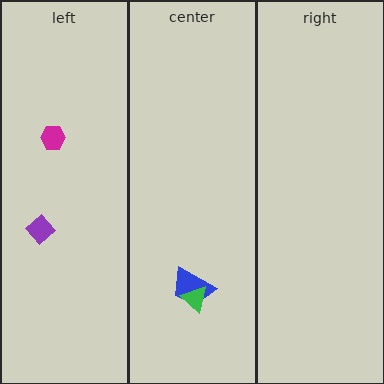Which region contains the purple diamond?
The left region.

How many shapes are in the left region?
2.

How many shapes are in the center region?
2.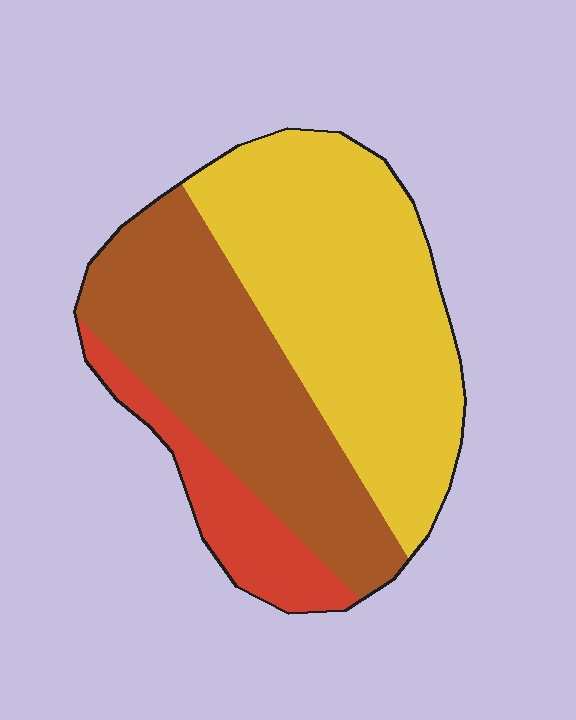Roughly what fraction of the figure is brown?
Brown takes up between a third and a half of the figure.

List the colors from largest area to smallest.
From largest to smallest: yellow, brown, red.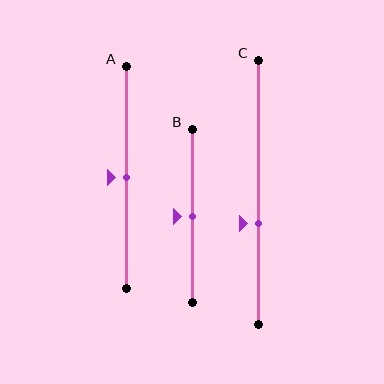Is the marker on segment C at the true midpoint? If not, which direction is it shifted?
No, the marker on segment C is shifted downward by about 12% of the segment length.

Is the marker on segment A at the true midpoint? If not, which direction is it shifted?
Yes, the marker on segment A is at the true midpoint.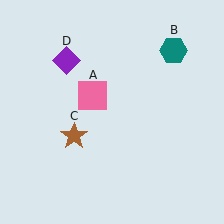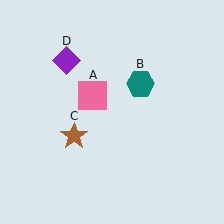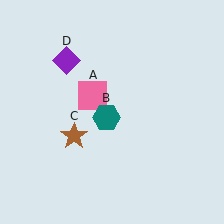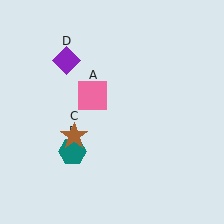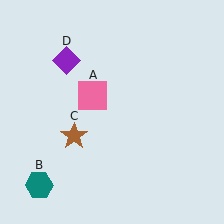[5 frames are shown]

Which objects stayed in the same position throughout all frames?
Pink square (object A) and brown star (object C) and purple diamond (object D) remained stationary.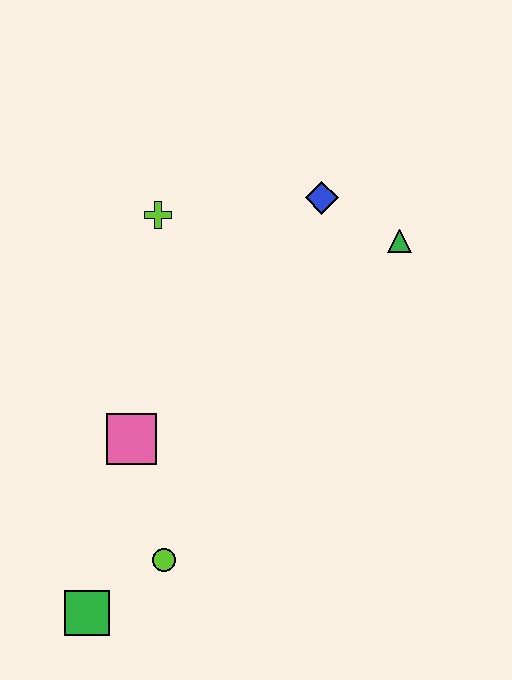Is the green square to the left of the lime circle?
Yes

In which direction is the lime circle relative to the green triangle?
The lime circle is below the green triangle.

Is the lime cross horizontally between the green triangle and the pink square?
Yes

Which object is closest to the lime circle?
The green square is closest to the lime circle.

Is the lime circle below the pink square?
Yes